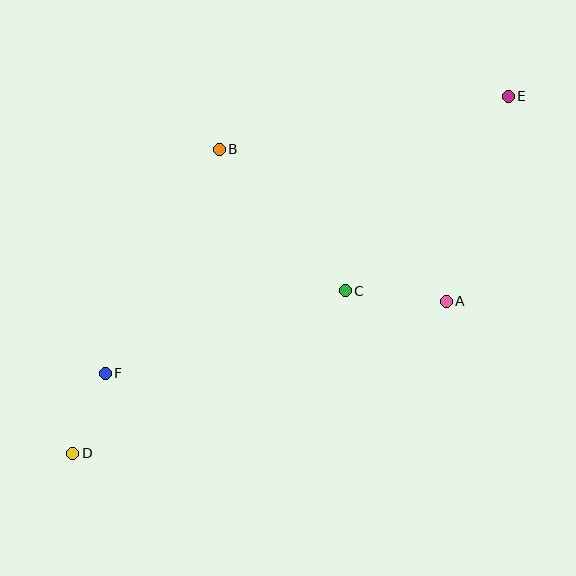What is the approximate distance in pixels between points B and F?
The distance between B and F is approximately 251 pixels.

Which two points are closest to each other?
Points D and F are closest to each other.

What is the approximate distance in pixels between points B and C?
The distance between B and C is approximately 189 pixels.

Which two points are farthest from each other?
Points D and E are farthest from each other.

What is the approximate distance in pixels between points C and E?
The distance between C and E is approximately 254 pixels.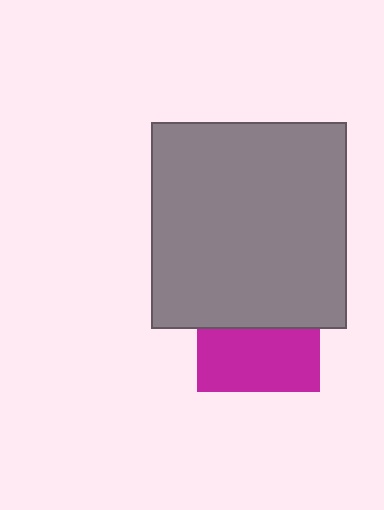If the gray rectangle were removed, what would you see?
You would see the complete magenta square.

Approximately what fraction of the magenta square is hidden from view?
Roughly 49% of the magenta square is hidden behind the gray rectangle.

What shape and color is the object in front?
The object in front is a gray rectangle.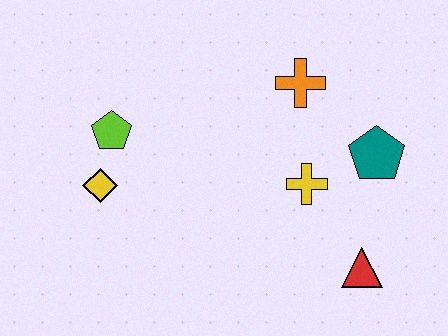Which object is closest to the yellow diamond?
The lime pentagon is closest to the yellow diamond.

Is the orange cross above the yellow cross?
Yes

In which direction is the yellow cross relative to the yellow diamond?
The yellow cross is to the right of the yellow diamond.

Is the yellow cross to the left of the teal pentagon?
Yes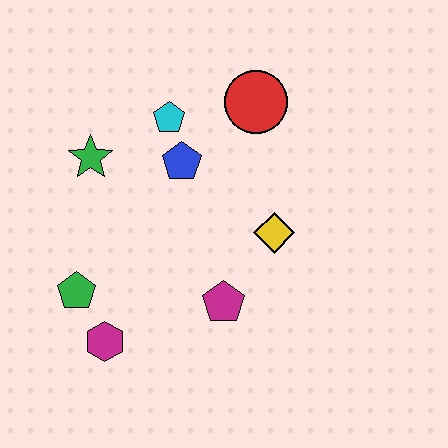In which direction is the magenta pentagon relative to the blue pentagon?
The magenta pentagon is below the blue pentagon.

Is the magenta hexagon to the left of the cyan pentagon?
Yes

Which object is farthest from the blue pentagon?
The magenta hexagon is farthest from the blue pentagon.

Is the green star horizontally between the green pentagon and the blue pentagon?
Yes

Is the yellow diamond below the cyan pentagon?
Yes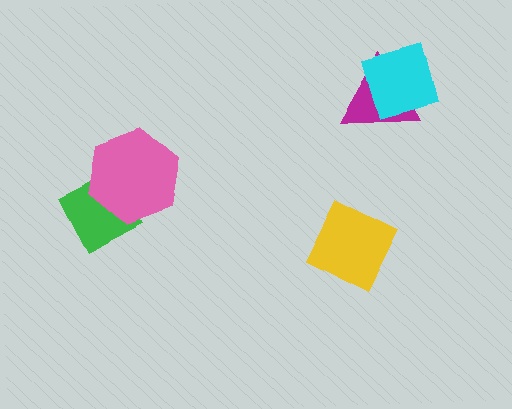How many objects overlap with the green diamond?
1 object overlaps with the green diamond.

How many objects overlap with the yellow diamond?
0 objects overlap with the yellow diamond.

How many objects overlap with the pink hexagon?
1 object overlaps with the pink hexagon.